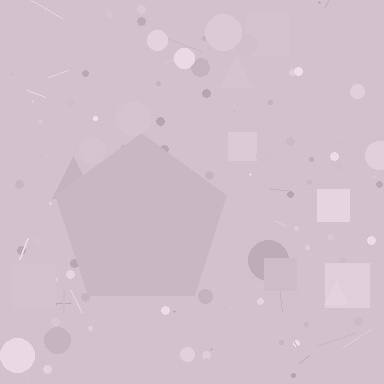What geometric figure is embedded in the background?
A pentagon is embedded in the background.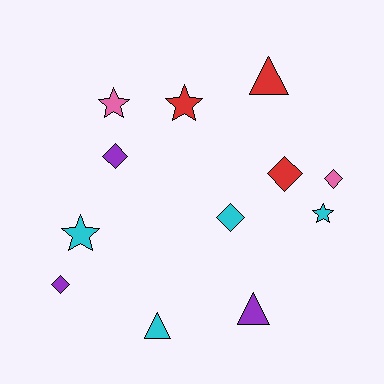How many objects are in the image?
There are 12 objects.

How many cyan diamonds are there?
There is 1 cyan diamond.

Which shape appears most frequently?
Diamond, with 5 objects.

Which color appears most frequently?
Cyan, with 4 objects.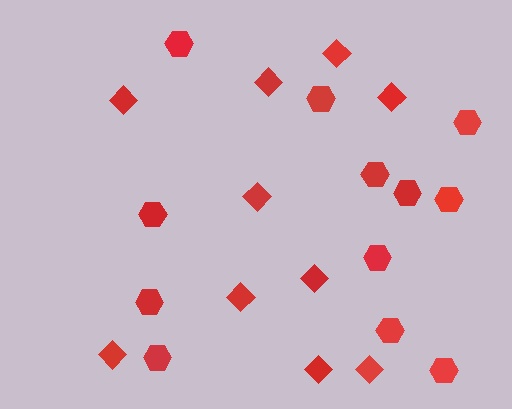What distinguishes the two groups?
There are 2 groups: one group of diamonds (10) and one group of hexagons (12).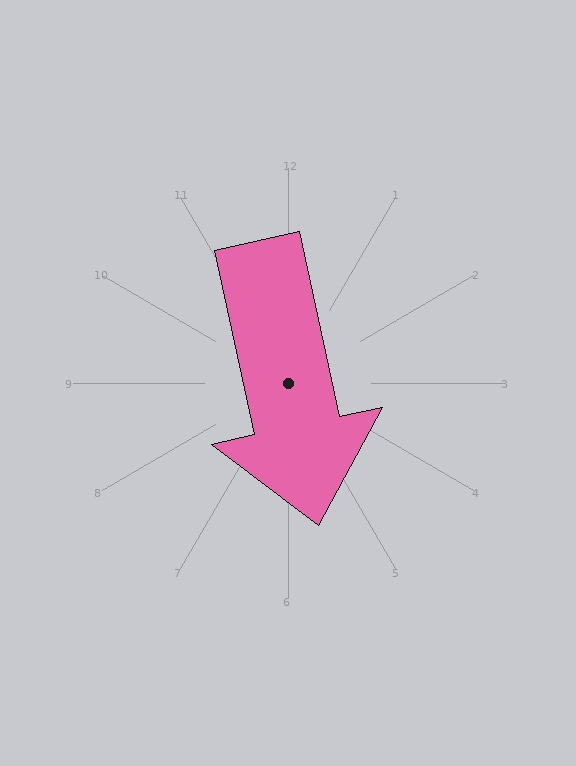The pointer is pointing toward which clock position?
Roughly 6 o'clock.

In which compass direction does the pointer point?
South.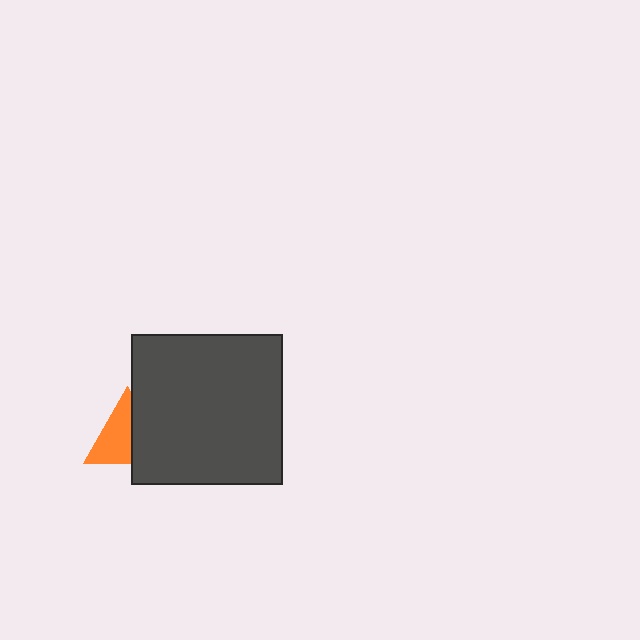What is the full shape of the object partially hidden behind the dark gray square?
The partially hidden object is an orange triangle.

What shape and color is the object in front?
The object in front is a dark gray square.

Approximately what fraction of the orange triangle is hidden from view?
Roughly 42% of the orange triangle is hidden behind the dark gray square.